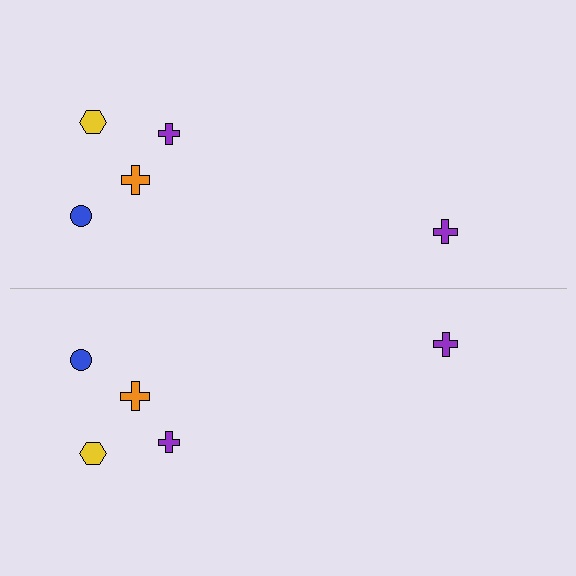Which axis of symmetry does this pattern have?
The pattern has a horizontal axis of symmetry running through the center of the image.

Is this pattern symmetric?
Yes, this pattern has bilateral (reflection) symmetry.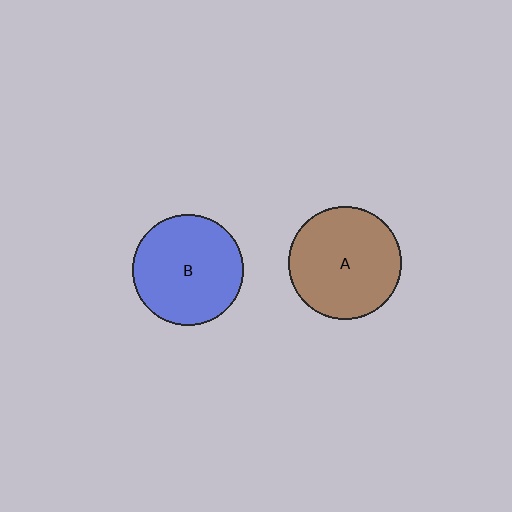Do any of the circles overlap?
No, none of the circles overlap.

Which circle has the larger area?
Circle A (brown).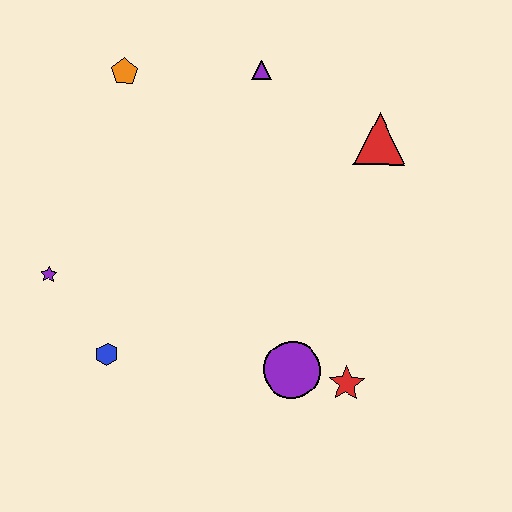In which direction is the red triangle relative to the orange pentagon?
The red triangle is to the right of the orange pentagon.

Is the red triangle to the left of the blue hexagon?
No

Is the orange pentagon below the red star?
No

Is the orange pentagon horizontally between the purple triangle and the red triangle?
No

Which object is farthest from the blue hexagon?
The red triangle is farthest from the blue hexagon.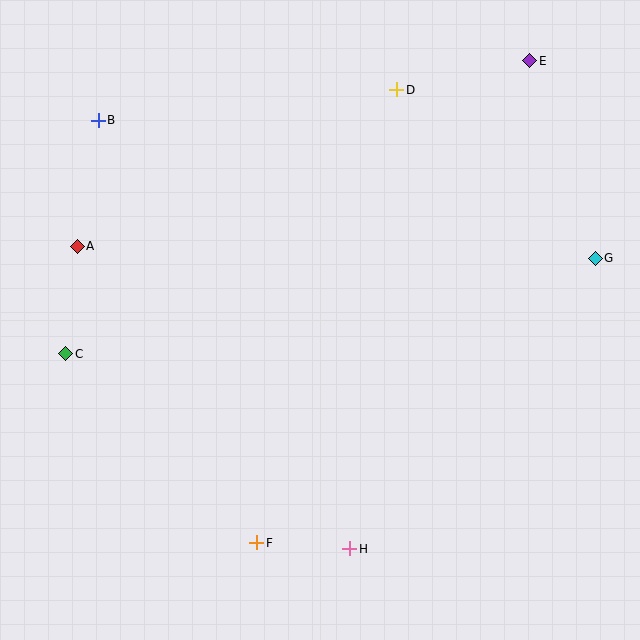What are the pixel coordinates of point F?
Point F is at (257, 543).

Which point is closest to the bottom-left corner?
Point F is closest to the bottom-left corner.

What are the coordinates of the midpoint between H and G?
The midpoint between H and G is at (473, 404).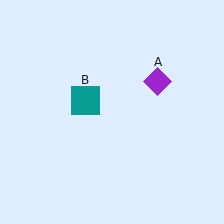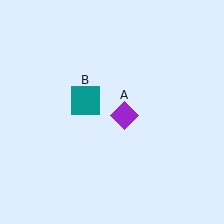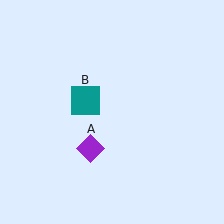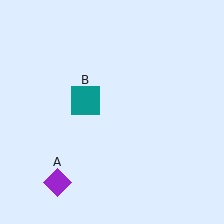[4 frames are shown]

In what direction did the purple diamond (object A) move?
The purple diamond (object A) moved down and to the left.